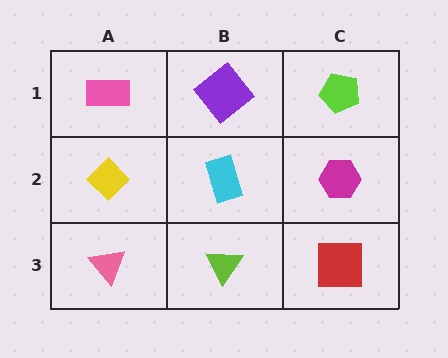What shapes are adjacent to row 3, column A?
A yellow diamond (row 2, column A), a lime triangle (row 3, column B).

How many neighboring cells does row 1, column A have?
2.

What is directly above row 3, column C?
A magenta hexagon.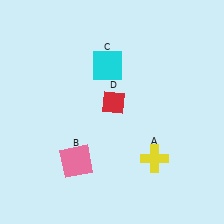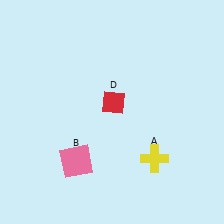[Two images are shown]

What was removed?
The cyan square (C) was removed in Image 2.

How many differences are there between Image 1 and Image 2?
There is 1 difference between the two images.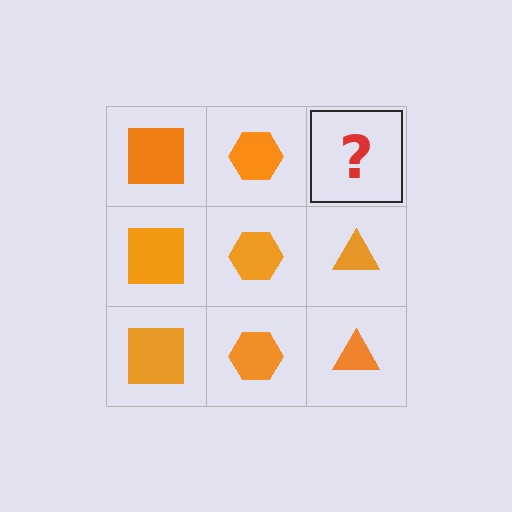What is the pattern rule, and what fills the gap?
The rule is that each column has a consistent shape. The gap should be filled with an orange triangle.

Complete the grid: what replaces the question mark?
The question mark should be replaced with an orange triangle.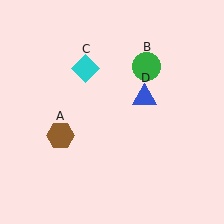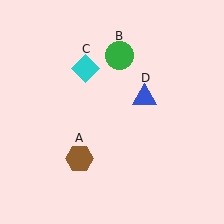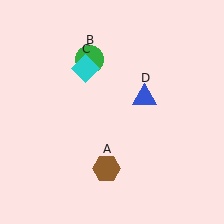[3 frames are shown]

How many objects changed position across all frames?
2 objects changed position: brown hexagon (object A), green circle (object B).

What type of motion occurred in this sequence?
The brown hexagon (object A), green circle (object B) rotated counterclockwise around the center of the scene.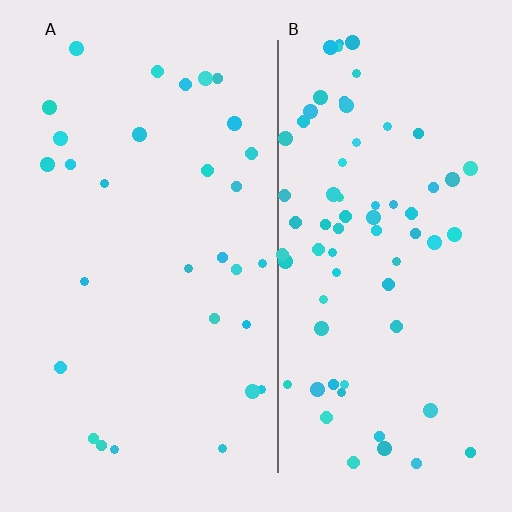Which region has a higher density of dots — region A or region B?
B (the right).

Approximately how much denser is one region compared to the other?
Approximately 2.3× — region B over region A.